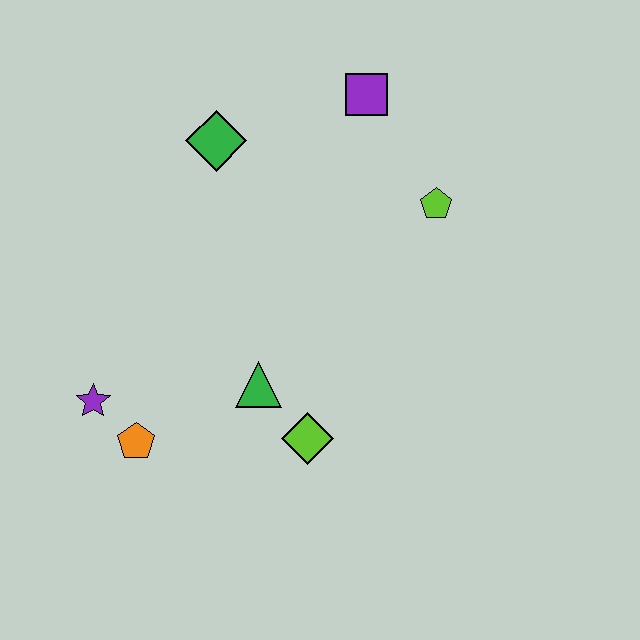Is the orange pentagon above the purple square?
No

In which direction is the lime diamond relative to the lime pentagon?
The lime diamond is below the lime pentagon.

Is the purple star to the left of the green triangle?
Yes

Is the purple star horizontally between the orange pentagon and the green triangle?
No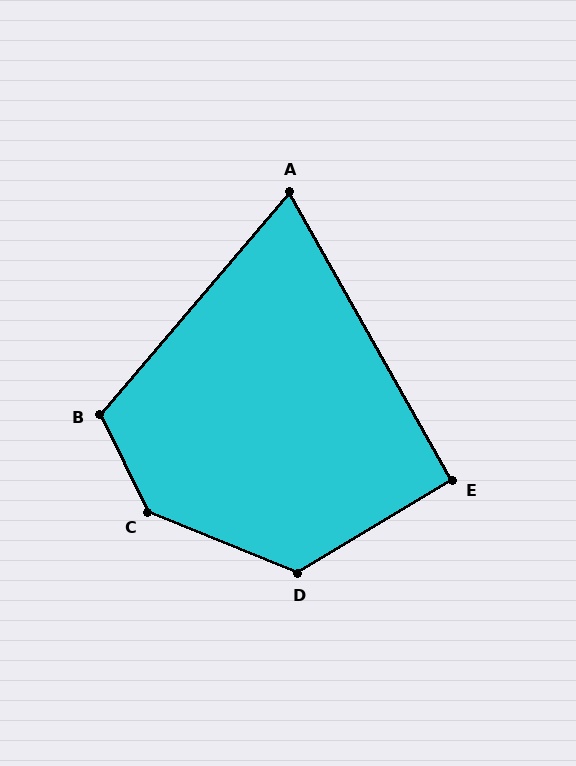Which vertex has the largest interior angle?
C, at approximately 138 degrees.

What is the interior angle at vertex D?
Approximately 127 degrees (obtuse).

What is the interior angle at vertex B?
Approximately 113 degrees (obtuse).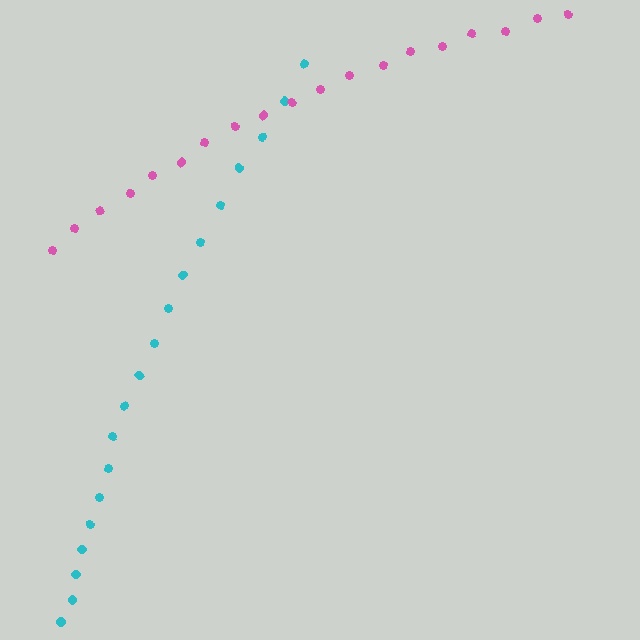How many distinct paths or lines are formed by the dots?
There are 2 distinct paths.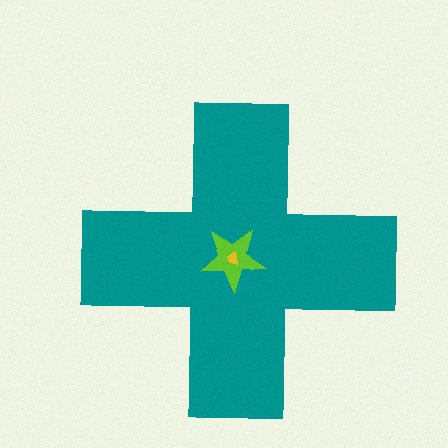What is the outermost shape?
The teal cross.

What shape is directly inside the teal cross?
The lime star.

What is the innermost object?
The yellow trapezoid.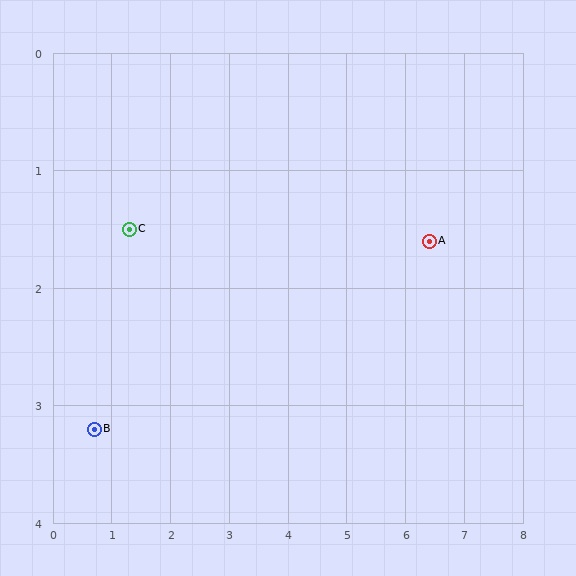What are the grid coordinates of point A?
Point A is at approximately (6.4, 1.6).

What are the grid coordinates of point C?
Point C is at approximately (1.3, 1.5).